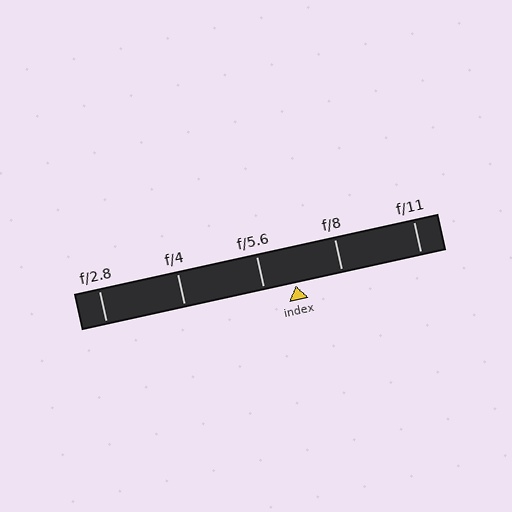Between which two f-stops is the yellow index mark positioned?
The index mark is between f/5.6 and f/8.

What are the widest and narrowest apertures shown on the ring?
The widest aperture shown is f/2.8 and the narrowest is f/11.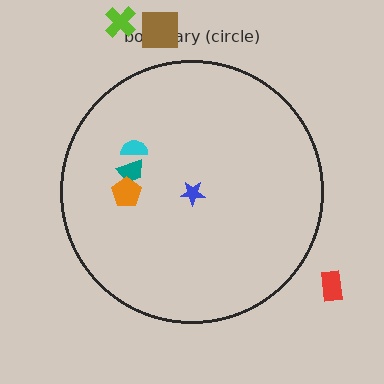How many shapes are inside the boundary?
4 inside, 3 outside.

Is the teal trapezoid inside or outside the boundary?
Inside.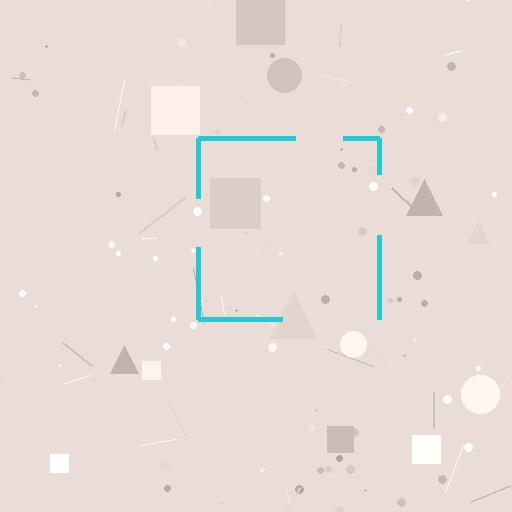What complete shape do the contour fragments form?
The contour fragments form a square.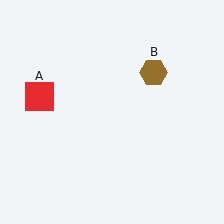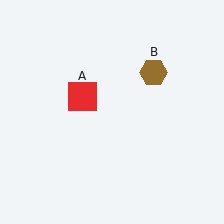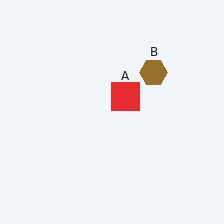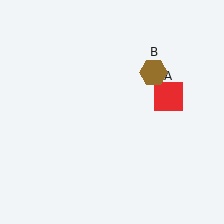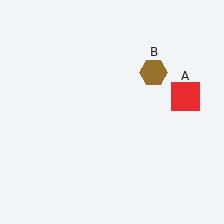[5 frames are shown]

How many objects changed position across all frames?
1 object changed position: red square (object A).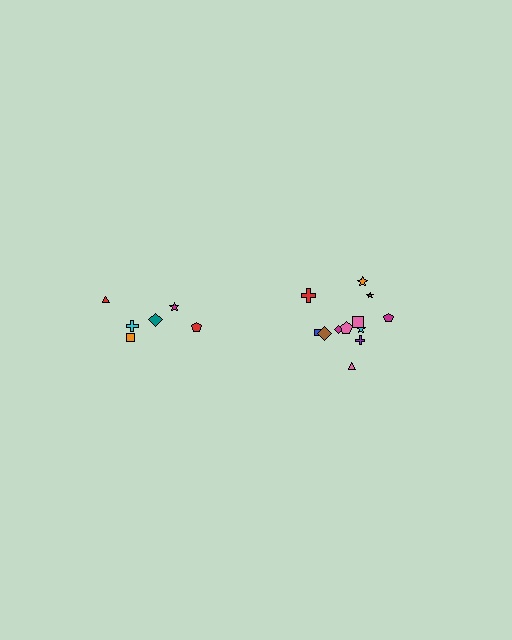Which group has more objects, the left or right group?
The right group.